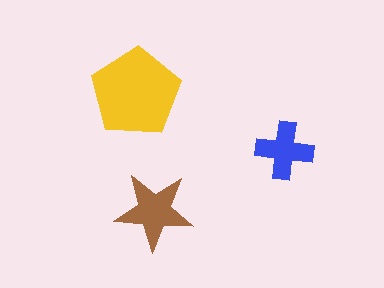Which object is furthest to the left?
The yellow pentagon is leftmost.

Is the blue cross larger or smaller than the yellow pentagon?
Smaller.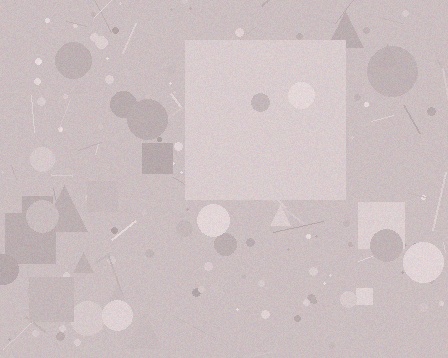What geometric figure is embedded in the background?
A square is embedded in the background.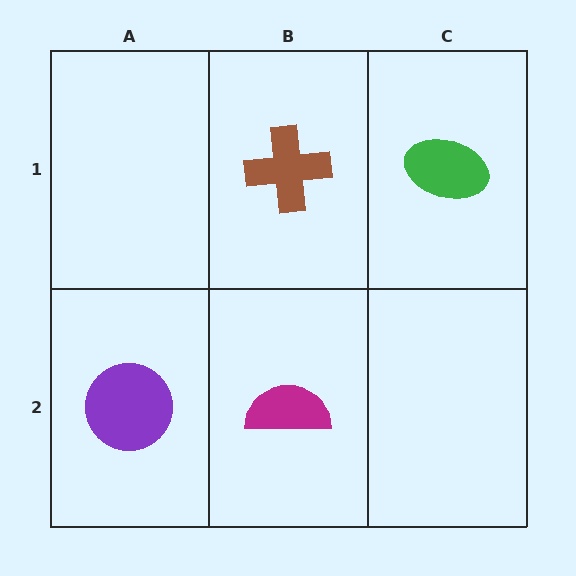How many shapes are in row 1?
2 shapes.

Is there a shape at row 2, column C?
No, that cell is empty.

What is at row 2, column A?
A purple circle.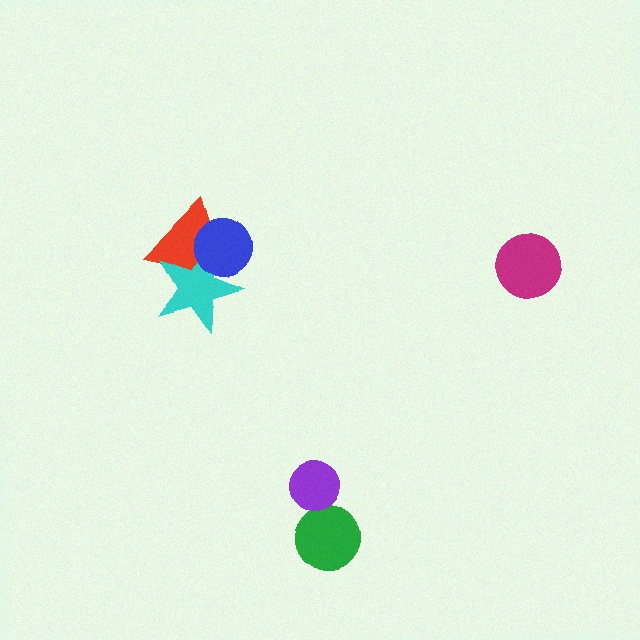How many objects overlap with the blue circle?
2 objects overlap with the blue circle.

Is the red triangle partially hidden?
Yes, it is partially covered by another shape.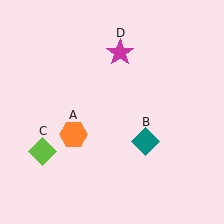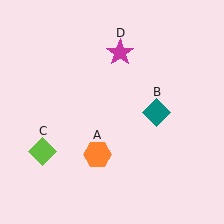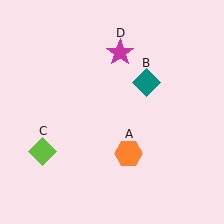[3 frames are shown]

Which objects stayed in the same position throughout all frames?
Lime diamond (object C) and magenta star (object D) remained stationary.